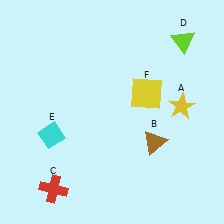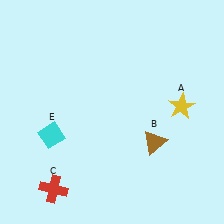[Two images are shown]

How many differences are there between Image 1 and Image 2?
There are 2 differences between the two images.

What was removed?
The lime triangle (D), the yellow square (F) were removed in Image 2.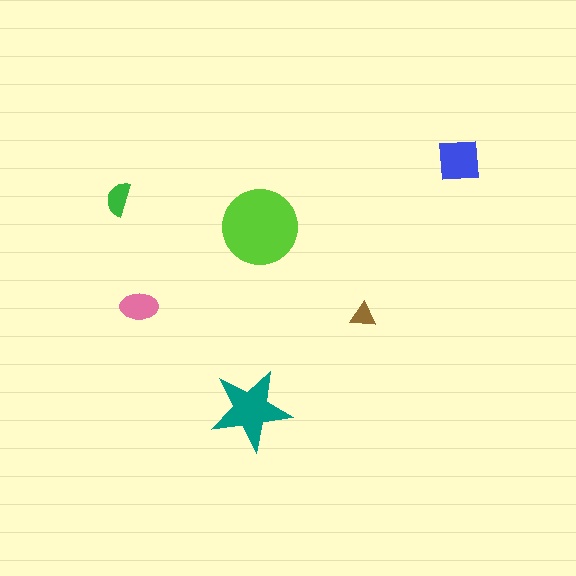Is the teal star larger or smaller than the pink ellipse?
Larger.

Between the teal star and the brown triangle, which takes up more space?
The teal star.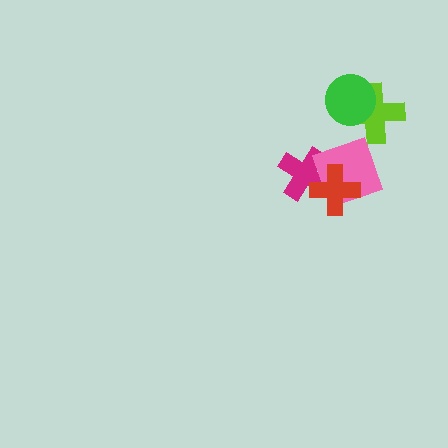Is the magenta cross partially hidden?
Yes, it is partially covered by another shape.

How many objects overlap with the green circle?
1 object overlaps with the green circle.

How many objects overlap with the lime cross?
1 object overlaps with the lime cross.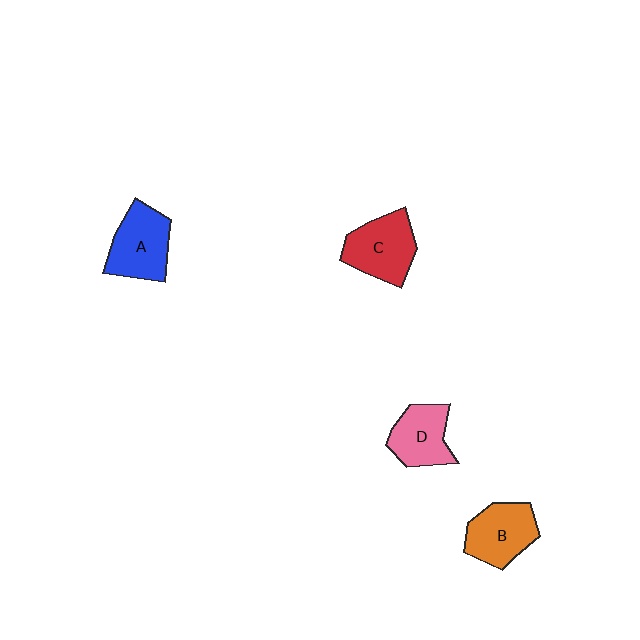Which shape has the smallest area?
Shape D (pink).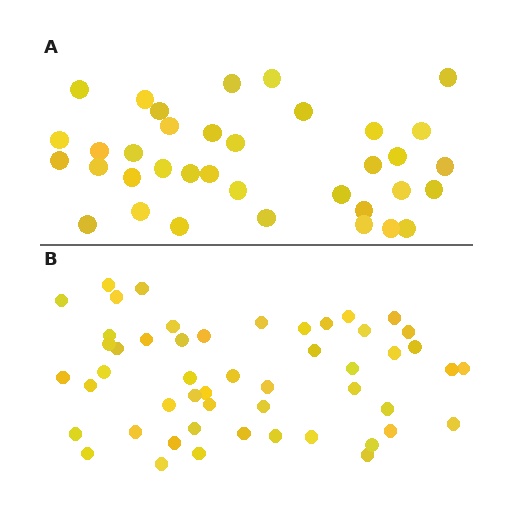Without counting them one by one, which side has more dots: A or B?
Region B (the bottom region) has more dots.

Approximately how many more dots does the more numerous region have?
Region B has approximately 15 more dots than region A.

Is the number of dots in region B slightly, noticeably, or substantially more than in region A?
Region B has noticeably more, but not dramatically so. The ratio is roughly 1.4 to 1.